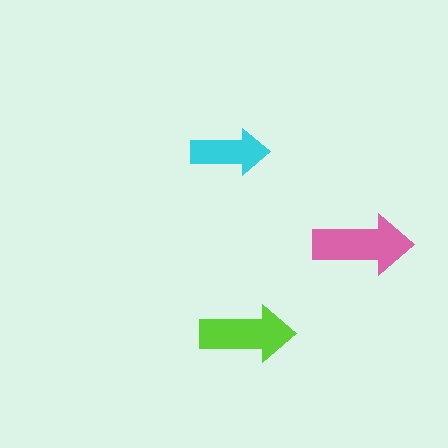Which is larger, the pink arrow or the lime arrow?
The pink one.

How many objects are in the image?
There are 3 objects in the image.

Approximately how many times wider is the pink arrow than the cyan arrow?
About 1.5 times wider.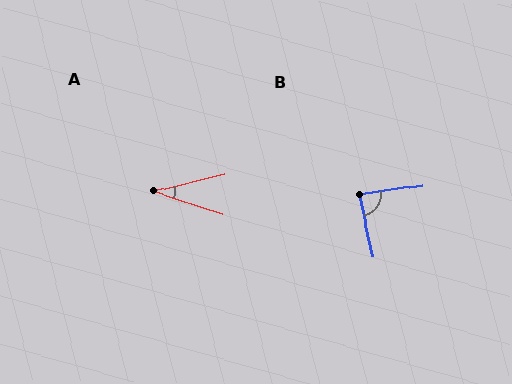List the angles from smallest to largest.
A (31°), B (86°).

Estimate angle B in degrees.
Approximately 86 degrees.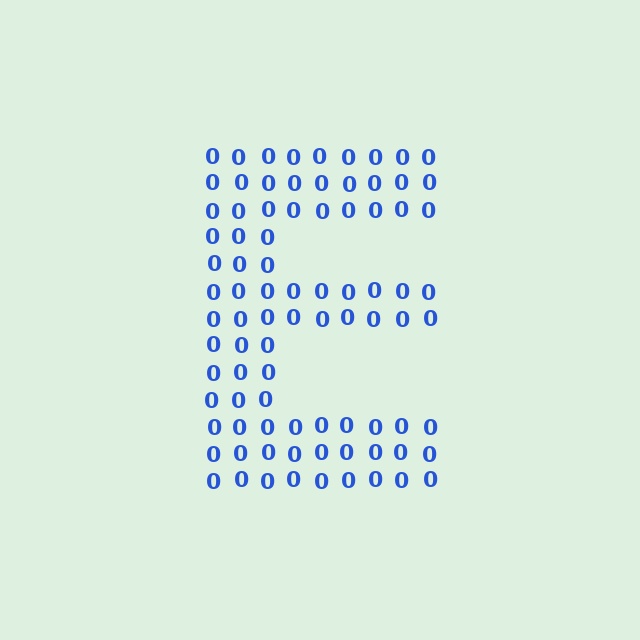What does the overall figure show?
The overall figure shows the letter E.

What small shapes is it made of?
It is made of small digit 0's.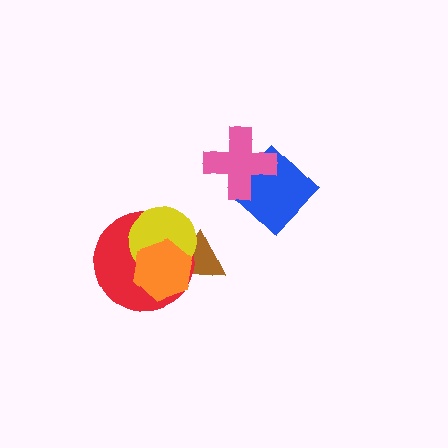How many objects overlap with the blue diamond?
1 object overlaps with the blue diamond.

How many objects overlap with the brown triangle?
3 objects overlap with the brown triangle.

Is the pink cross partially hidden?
No, no other shape covers it.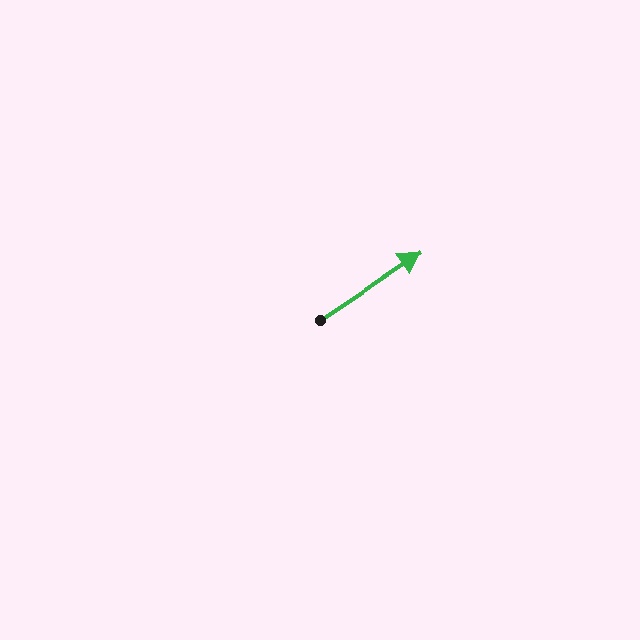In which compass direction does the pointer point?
Northeast.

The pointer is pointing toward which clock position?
Roughly 2 o'clock.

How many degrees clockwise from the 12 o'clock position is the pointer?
Approximately 57 degrees.